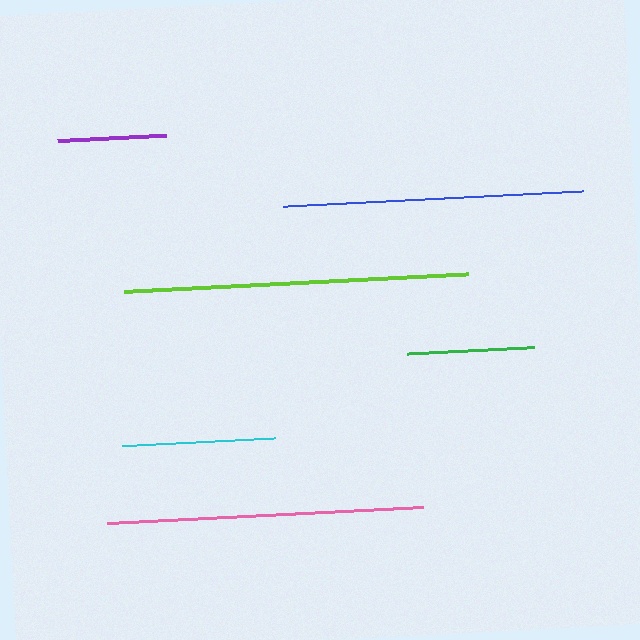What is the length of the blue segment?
The blue segment is approximately 300 pixels long.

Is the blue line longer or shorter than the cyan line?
The blue line is longer than the cyan line.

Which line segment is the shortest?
The purple line is the shortest at approximately 109 pixels.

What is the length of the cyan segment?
The cyan segment is approximately 152 pixels long.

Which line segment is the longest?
The lime line is the longest at approximately 344 pixels.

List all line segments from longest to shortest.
From longest to shortest: lime, pink, blue, cyan, green, purple.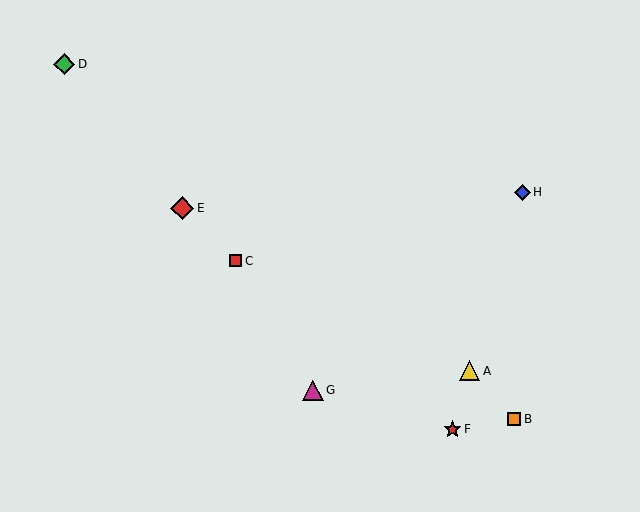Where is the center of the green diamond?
The center of the green diamond is at (64, 64).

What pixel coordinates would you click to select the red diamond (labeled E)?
Click at (182, 208) to select the red diamond E.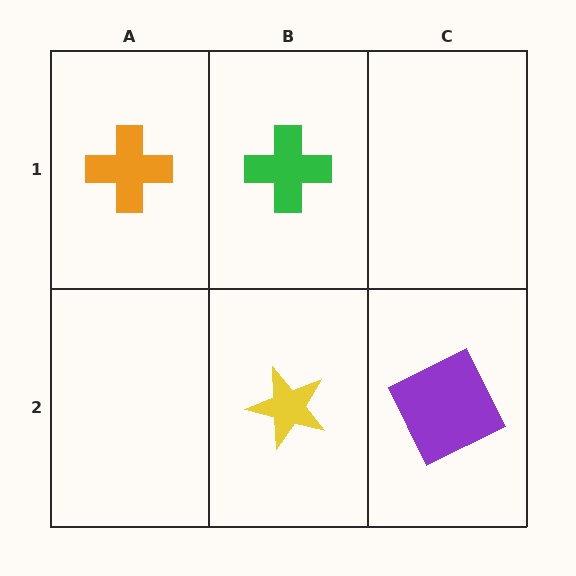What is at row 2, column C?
A purple square.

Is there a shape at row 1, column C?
No, that cell is empty.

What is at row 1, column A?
An orange cross.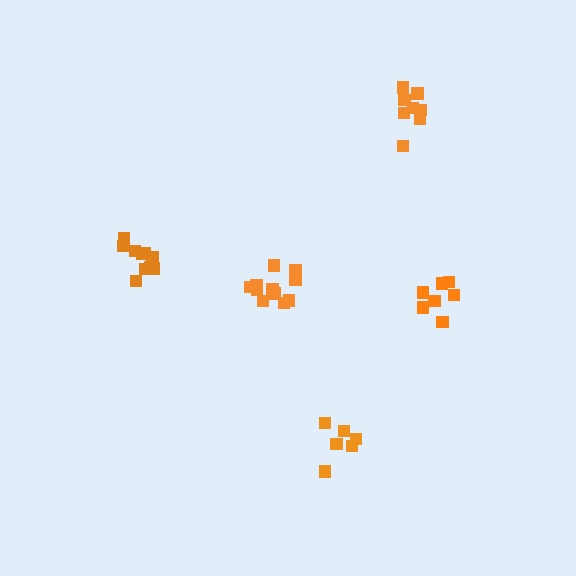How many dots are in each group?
Group 1: 7 dots, Group 2: 6 dots, Group 3: 8 dots, Group 4: 10 dots, Group 5: 12 dots (43 total).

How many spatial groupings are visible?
There are 5 spatial groupings.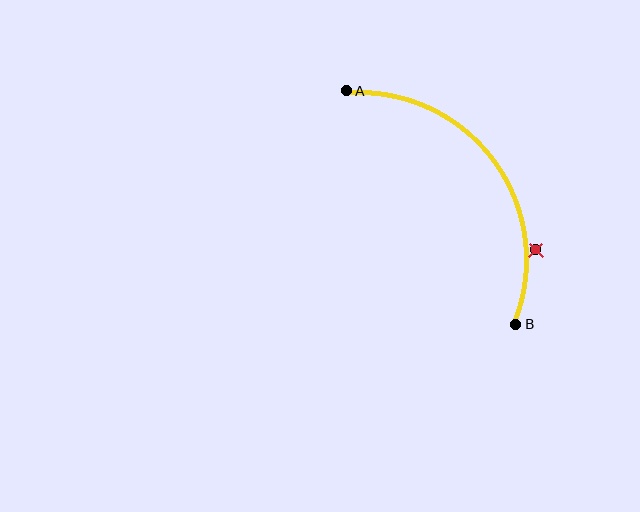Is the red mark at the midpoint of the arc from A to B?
No — the red mark does not lie on the arc at all. It sits slightly outside the curve.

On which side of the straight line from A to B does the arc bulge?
The arc bulges above and to the right of the straight line connecting A and B.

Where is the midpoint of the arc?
The arc midpoint is the point on the curve farthest from the straight line joining A and B. It sits above and to the right of that line.